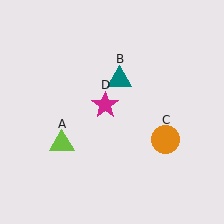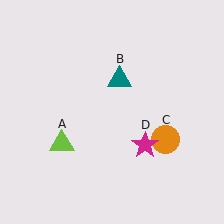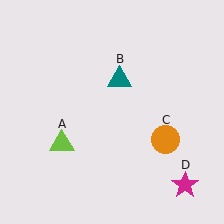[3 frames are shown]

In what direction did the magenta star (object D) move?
The magenta star (object D) moved down and to the right.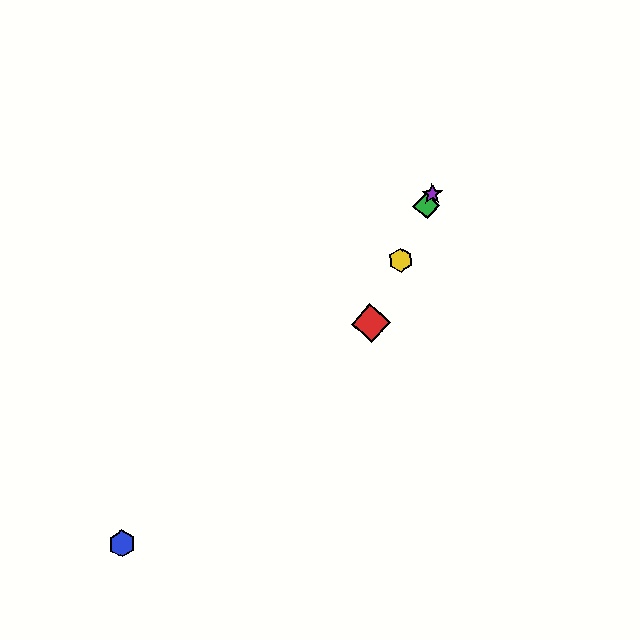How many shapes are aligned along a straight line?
4 shapes (the red diamond, the green diamond, the yellow hexagon, the purple star) are aligned along a straight line.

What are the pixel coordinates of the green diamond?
The green diamond is at (427, 206).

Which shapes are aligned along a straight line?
The red diamond, the green diamond, the yellow hexagon, the purple star are aligned along a straight line.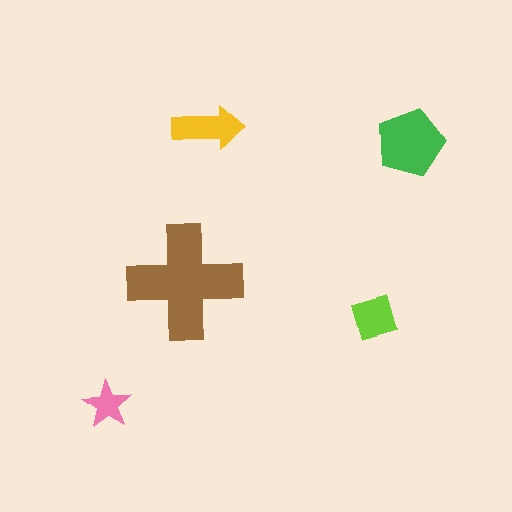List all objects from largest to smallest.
The brown cross, the green pentagon, the yellow arrow, the lime diamond, the pink star.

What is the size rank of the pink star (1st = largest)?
5th.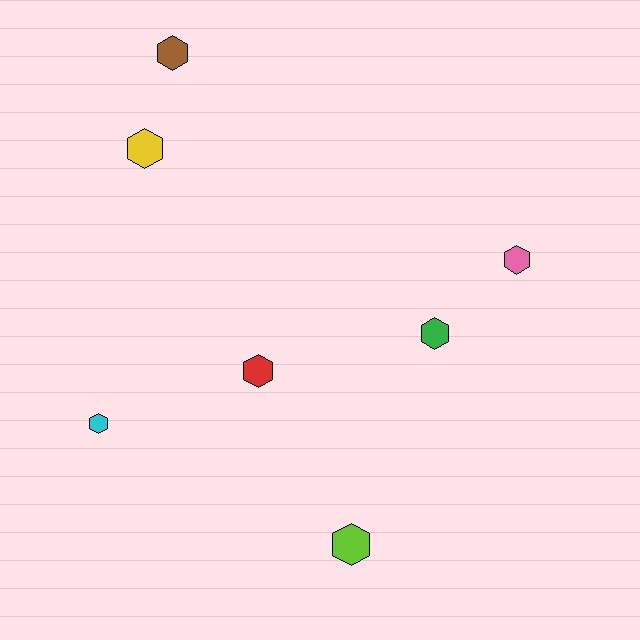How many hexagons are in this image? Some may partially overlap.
There are 7 hexagons.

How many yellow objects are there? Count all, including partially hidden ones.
There is 1 yellow object.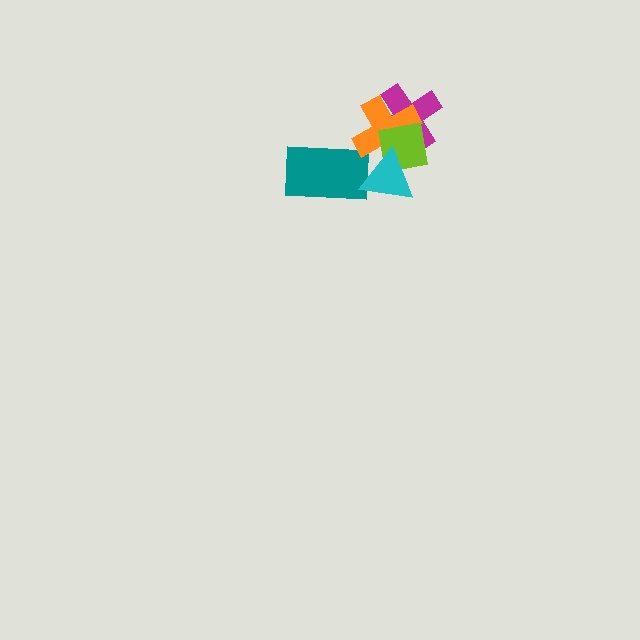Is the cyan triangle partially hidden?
No, no other shape covers it.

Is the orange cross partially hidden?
Yes, it is partially covered by another shape.